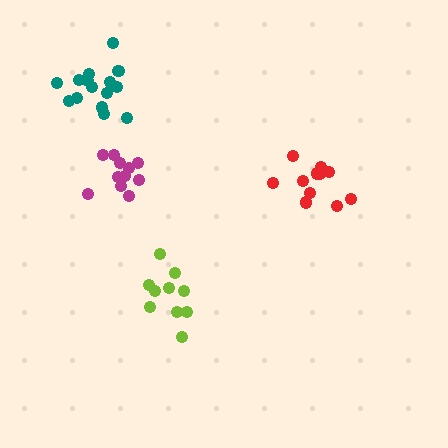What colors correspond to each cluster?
The clusters are colored: magenta, lime, red, teal.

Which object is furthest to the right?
The red cluster is rightmost.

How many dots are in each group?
Group 1: 11 dots, Group 2: 10 dots, Group 3: 11 dots, Group 4: 15 dots (47 total).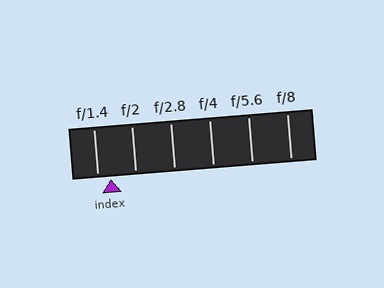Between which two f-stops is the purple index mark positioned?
The index mark is between f/1.4 and f/2.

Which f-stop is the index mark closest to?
The index mark is closest to f/1.4.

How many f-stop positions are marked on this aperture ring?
There are 6 f-stop positions marked.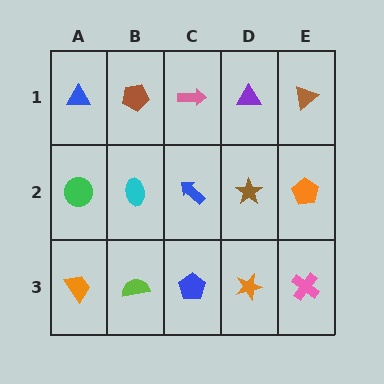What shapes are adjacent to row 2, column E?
A brown triangle (row 1, column E), a pink cross (row 3, column E), a brown star (row 2, column D).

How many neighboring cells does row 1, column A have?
2.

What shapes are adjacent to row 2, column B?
A brown pentagon (row 1, column B), a lime semicircle (row 3, column B), a green circle (row 2, column A), a blue arrow (row 2, column C).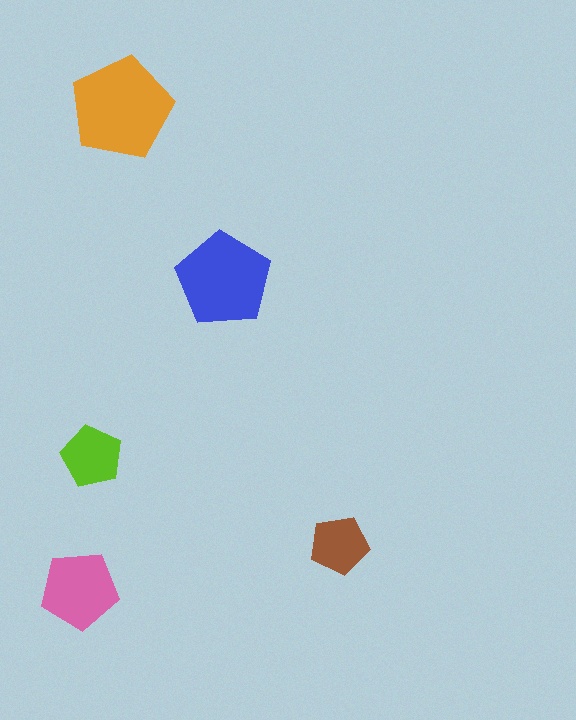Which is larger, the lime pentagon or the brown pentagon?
The lime one.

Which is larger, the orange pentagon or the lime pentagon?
The orange one.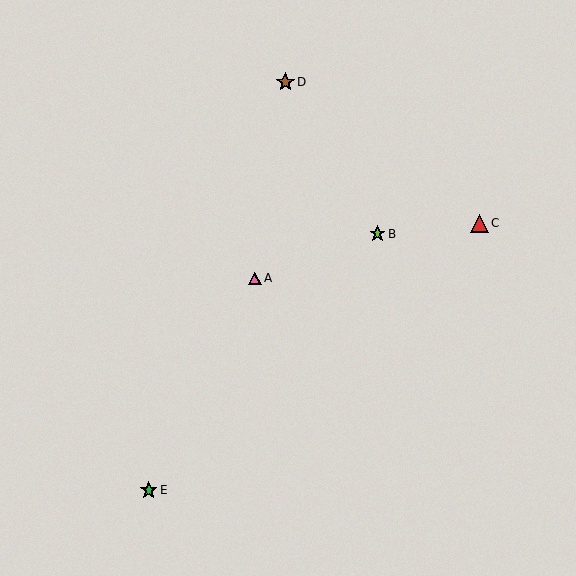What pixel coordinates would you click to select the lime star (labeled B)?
Click at (377, 234) to select the lime star B.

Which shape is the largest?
The red triangle (labeled C) is the largest.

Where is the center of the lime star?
The center of the lime star is at (377, 234).